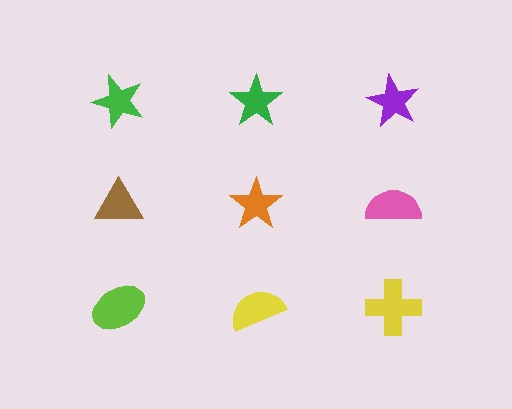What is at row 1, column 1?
A green star.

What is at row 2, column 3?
A pink semicircle.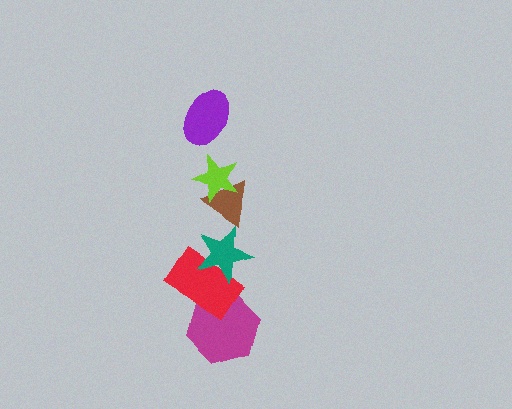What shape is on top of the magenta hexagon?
The red rectangle is on top of the magenta hexagon.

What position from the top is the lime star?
The lime star is 2nd from the top.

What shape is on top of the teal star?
The brown triangle is on top of the teal star.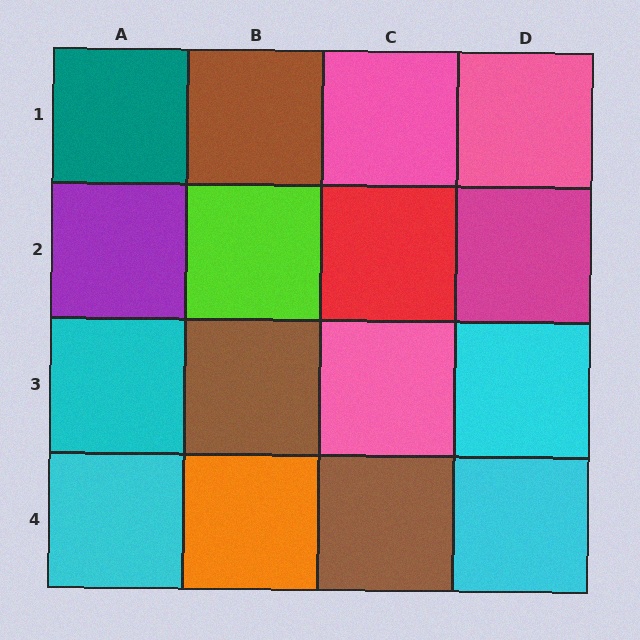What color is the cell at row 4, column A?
Cyan.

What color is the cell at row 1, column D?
Pink.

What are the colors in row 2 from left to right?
Purple, lime, red, magenta.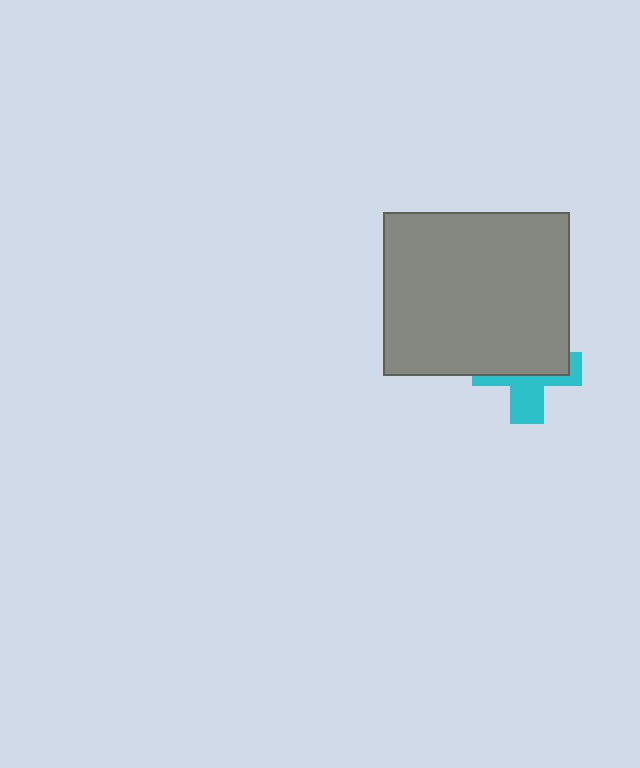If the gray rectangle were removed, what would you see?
You would see the complete cyan cross.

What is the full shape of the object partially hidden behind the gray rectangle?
The partially hidden object is a cyan cross.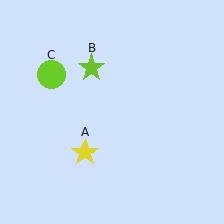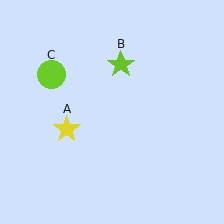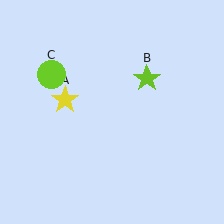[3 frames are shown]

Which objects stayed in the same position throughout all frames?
Lime circle (object C) remained stationary.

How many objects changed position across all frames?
2 objects changed position: yellow star (object A), lime star (object B).